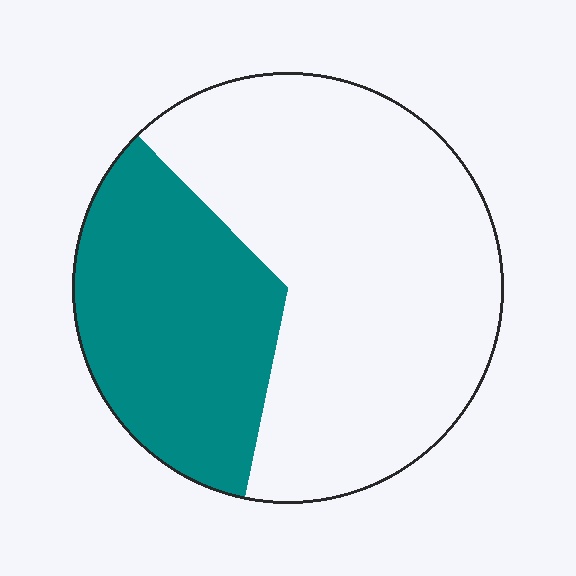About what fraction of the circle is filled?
About one third (1/3).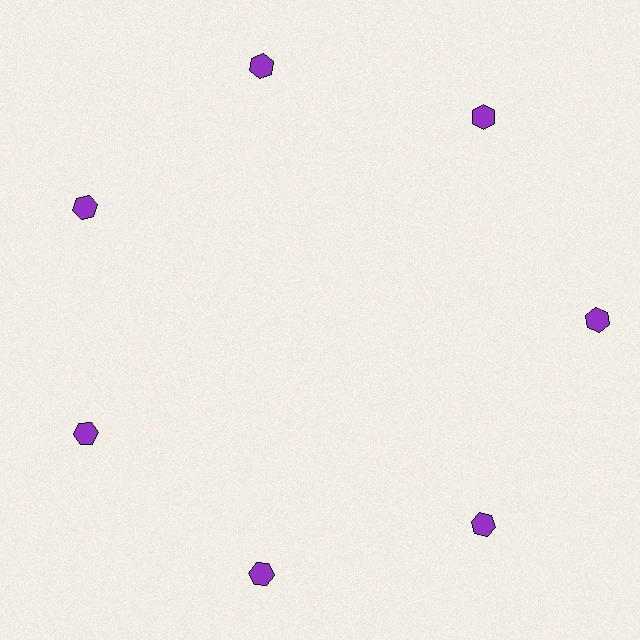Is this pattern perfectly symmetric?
No. The 7 purple hexagons are arranged in a ring, but one element near the 3 o'clock position is pushed outward from the center, breaking the 7-fold rotational symmetry.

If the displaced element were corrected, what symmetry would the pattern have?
It would have 7-fold rotational symmetry — the pattern would map onto itself every 51 degrees.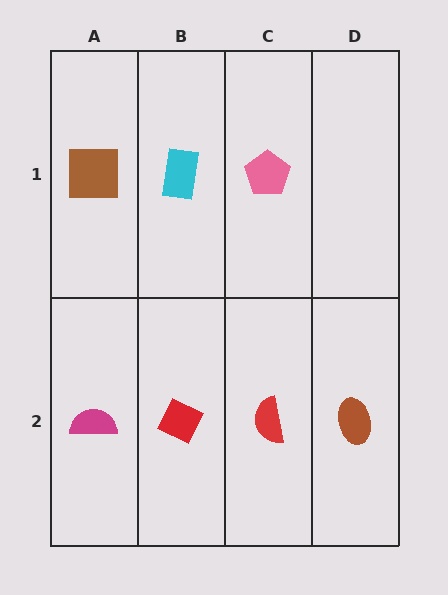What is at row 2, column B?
A red diamond.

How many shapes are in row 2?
4 shapes.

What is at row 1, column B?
A cyan rectangle.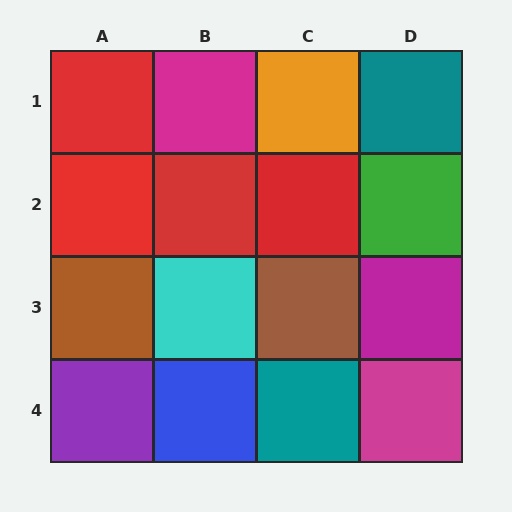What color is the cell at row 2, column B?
Red.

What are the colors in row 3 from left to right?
Brown, cyan, brown, magenta.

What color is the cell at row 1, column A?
Red.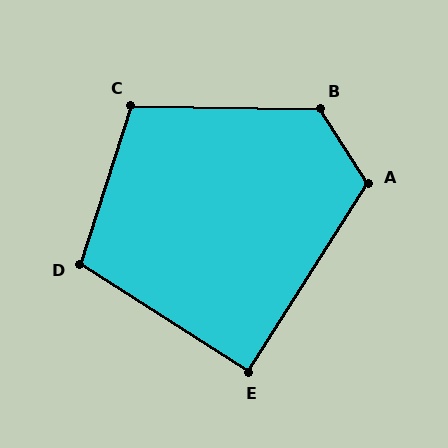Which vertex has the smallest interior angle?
E, at approximately 90 degrees.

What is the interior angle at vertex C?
Approximately 107 degrees (obtuse).